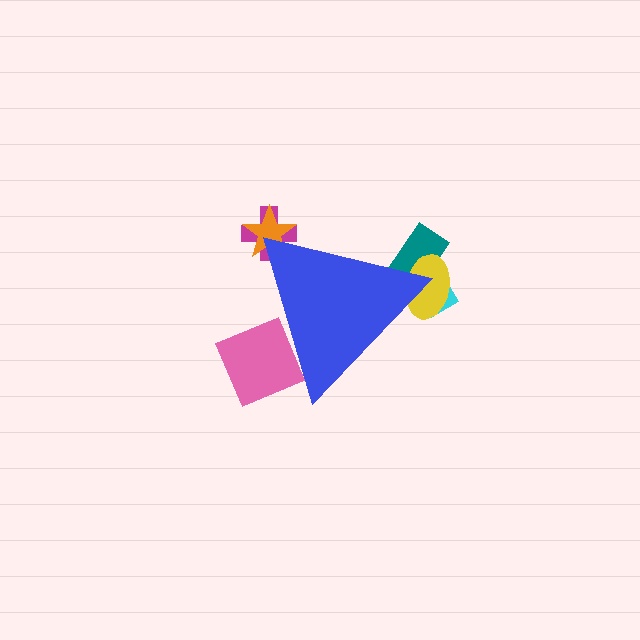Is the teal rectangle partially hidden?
Yes, the teal rectangle is partially hidden behind the blue triangle.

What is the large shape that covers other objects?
A blue triangle.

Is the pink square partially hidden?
Yes, the pink square is partially hidden behind the blue triangle.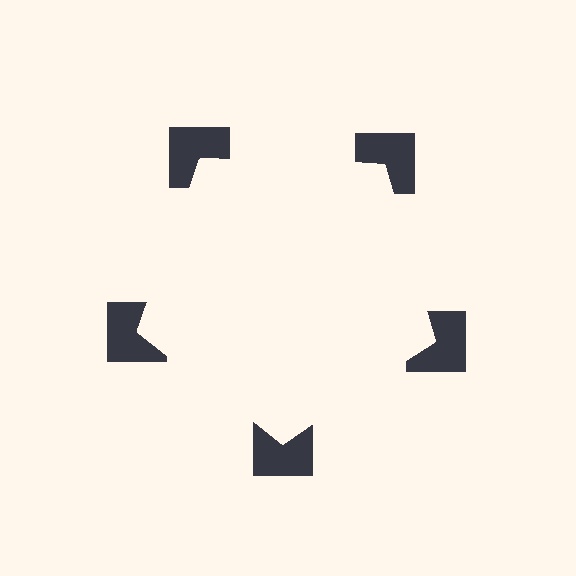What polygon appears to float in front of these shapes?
An illusory pentagon — its edges are inferred from the aligned wedge cuts in the notched squares, not physically drawn.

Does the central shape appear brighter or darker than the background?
It typically appears slightly brighter than the background, even though no actual brightness change is drawn.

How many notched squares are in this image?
There are 5 — one at each vertex of the illusory pentagon.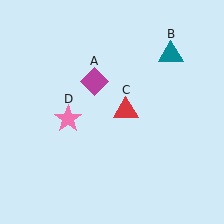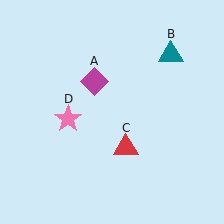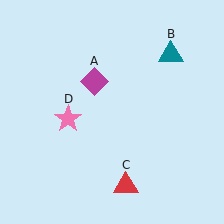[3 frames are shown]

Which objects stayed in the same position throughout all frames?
Magenta diamond (object A) and teal triangle (object B) and pink star (object D) remained stationary.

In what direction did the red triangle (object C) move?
The red triangle (object C) moved down.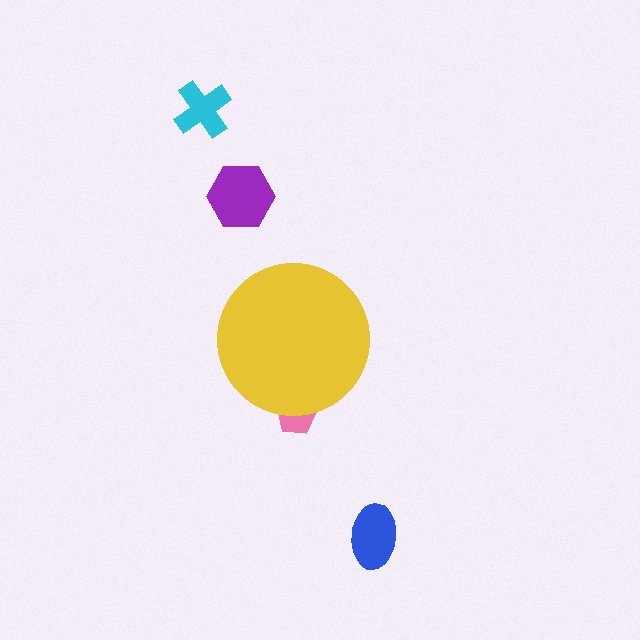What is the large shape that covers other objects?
A yellow circle.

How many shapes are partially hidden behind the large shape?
1 shape is partially hidden.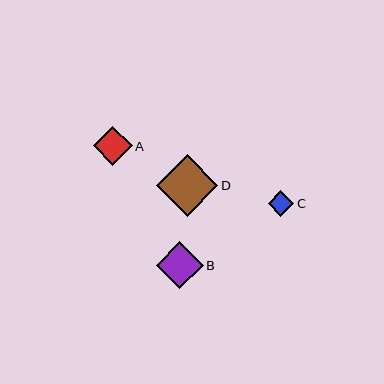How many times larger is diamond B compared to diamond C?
Diamond B is approximately 1.9 times the size of diamond C.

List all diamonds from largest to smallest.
From largest to smallest: D, B, A, C.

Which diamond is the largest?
Diamond D is the largest with a size of approximately 61 pixels.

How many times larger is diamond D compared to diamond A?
Diamond D is approximately 1.6 times the size of diamond A.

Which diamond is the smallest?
Diamond C is the smallest with a size of approximately 25 pixels.